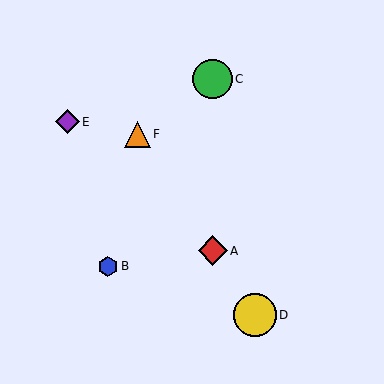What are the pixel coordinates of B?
Object B is at (108, 266).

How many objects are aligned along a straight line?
3 objects (A, D, F) are aligned along a straight line.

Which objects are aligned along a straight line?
Objects A, D, F are aligned along a straight line.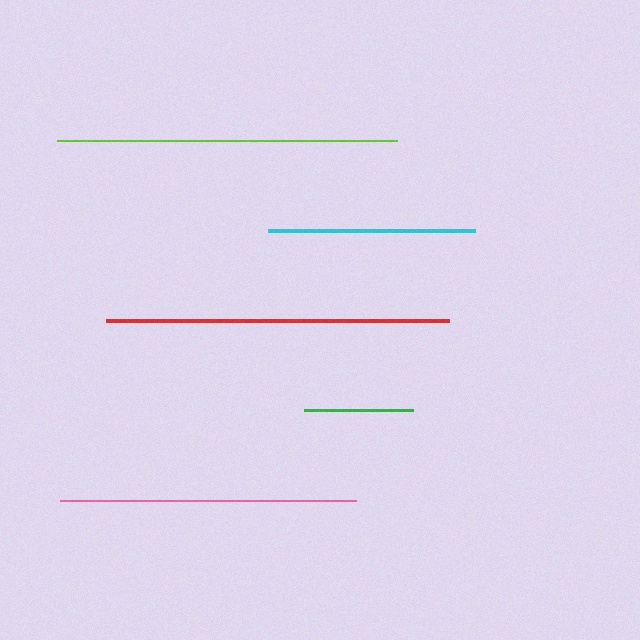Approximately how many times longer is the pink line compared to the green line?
The pink line is approximately 2.7 times the length of the green line.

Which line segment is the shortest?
The green line is the shortest at approximately 109 pixels.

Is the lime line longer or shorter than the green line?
The lime line is longer than the green line.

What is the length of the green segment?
The green segment is approximately 109 pixels long.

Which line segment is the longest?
The red line is the longest at approximately 344 pixels.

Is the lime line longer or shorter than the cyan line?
The lime line is longer than the cyan line.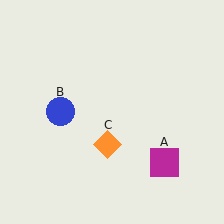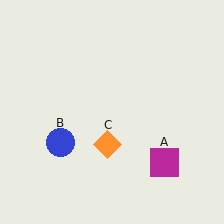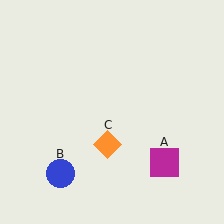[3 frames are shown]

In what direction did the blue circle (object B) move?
The blue circle (object B) moved down.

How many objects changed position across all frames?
1 object changed position: blue circle (object B).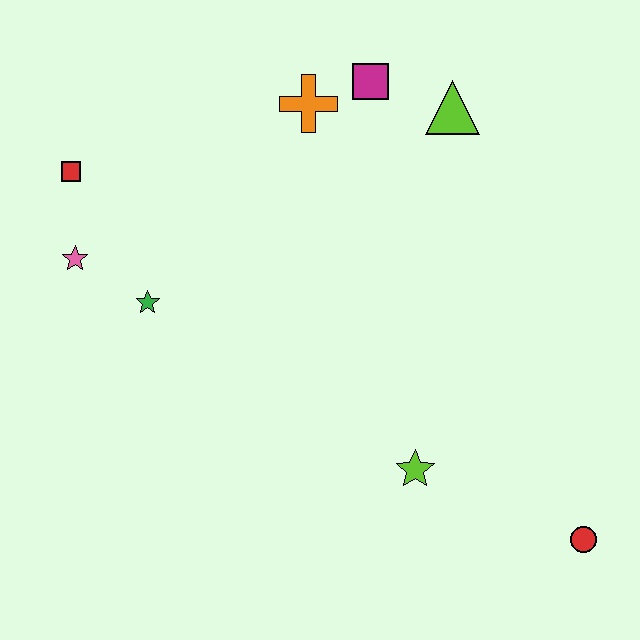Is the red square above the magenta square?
No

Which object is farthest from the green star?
The red circle is farthest from the green star.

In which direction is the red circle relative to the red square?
The red circle is to the right of the red square.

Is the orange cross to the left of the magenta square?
Yes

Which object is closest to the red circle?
The lime star is closest to the red circle.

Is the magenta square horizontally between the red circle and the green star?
Yes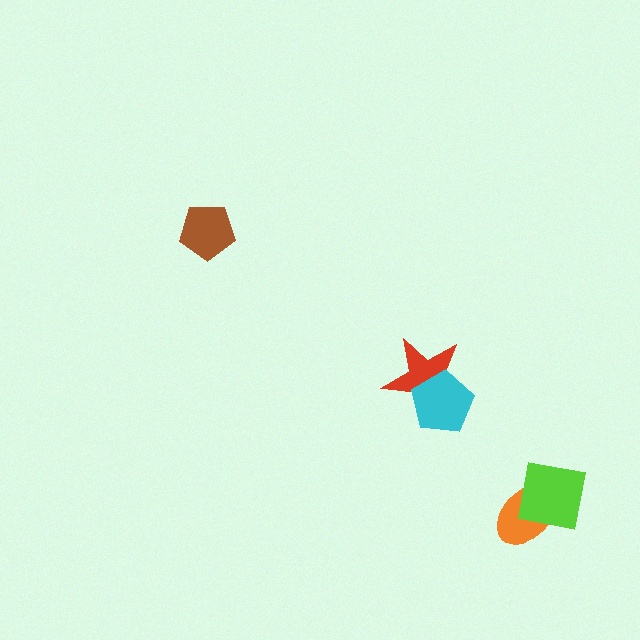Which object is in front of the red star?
The cyan pentagon is in front of the red star.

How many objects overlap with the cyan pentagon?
1 object overlaps with the cyan pentagon.